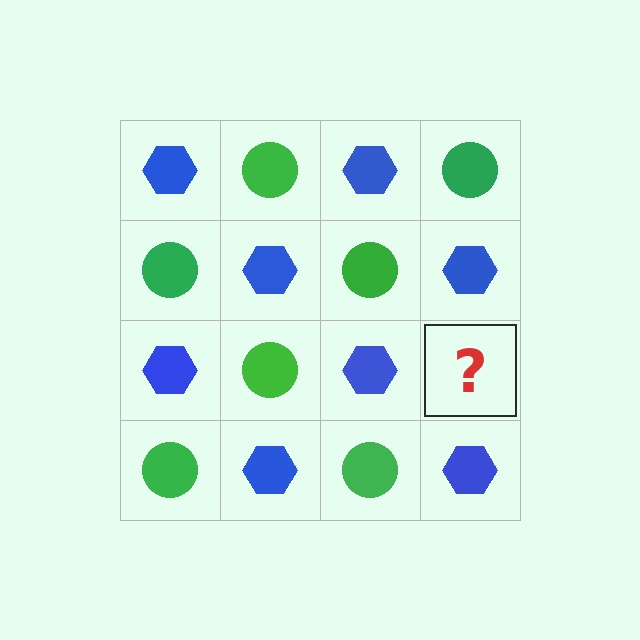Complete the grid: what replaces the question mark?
The question mark should be replaced with a green circle.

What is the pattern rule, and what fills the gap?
The rule is that it alternates blue hexagon and green circle in a checkerboard pattern. The gap should be filled with a green circle.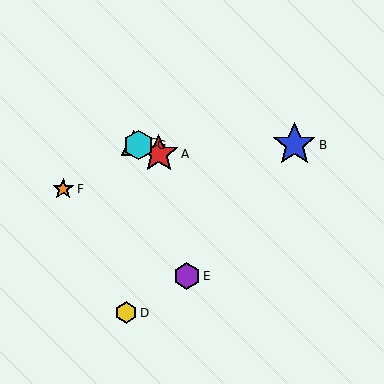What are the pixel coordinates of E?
Object E is at (187, 276).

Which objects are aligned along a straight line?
Objects A, C, G are aligned along a straight line.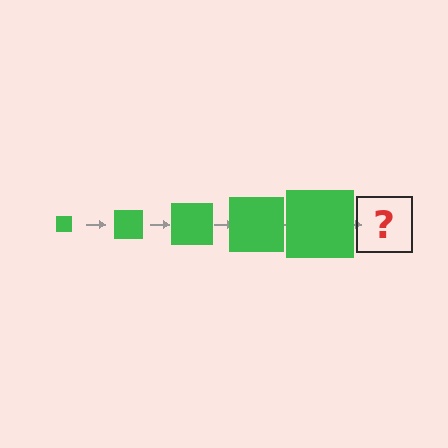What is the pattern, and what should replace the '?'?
The pattern is that the square gets progressively larger each step. The '?' should be a green square, larger than the previous one.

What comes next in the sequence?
The next element should be a green square, larger than the previous one.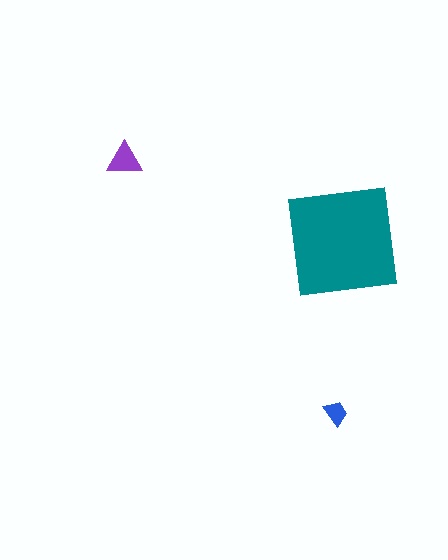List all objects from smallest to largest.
The blue trapezoid, the purple triangle, the teal square.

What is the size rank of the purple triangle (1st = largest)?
2nd.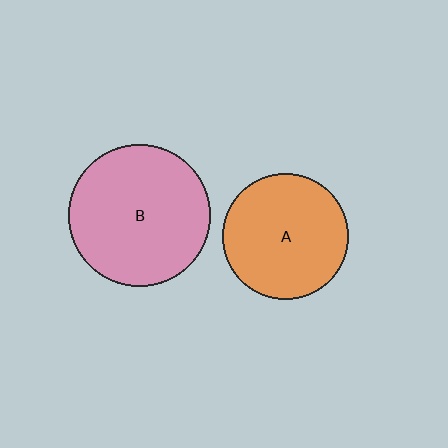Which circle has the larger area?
Circle B (pink).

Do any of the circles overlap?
No, none of the circles overlap.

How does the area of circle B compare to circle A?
Approximately 1.3 times.